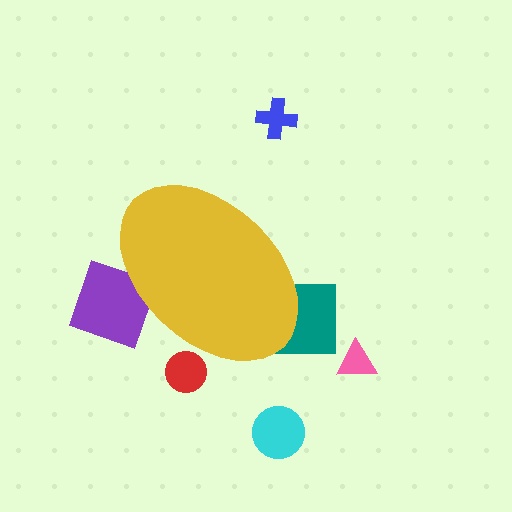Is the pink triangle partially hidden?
No, the pink triangle is fully visible.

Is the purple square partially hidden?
Yes, the purple square is partially hidden behind the yellow ellipse.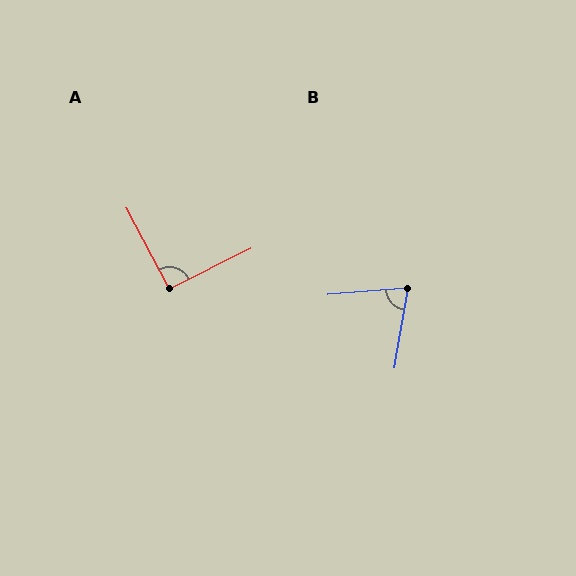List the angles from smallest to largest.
B (75°), A (91°).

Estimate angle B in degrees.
Approximately 75 degrees.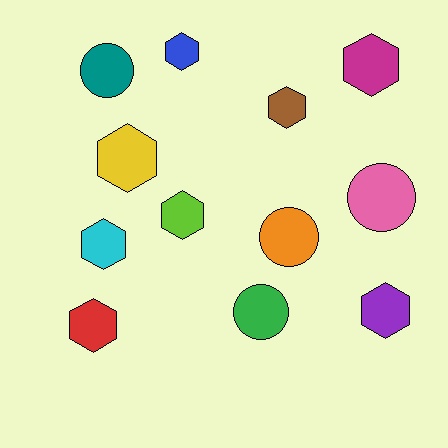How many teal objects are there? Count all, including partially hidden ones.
There is 1 teal object.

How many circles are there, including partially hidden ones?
There are 4 circles.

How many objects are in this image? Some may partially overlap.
There are 12 objects.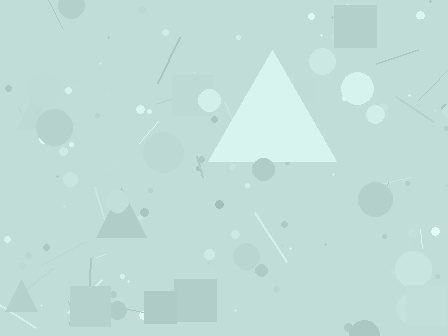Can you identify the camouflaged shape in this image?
The camouflaged shape is a triangle.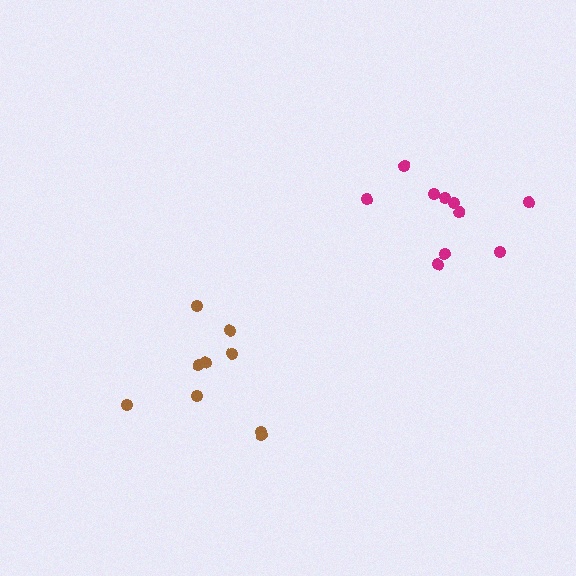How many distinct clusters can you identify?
There are 2 distinct clusters.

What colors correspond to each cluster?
The clusters are colored: magenta, brown.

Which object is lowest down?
The brown cluster is bottommost.